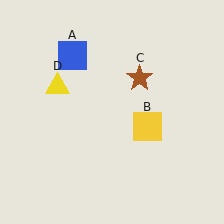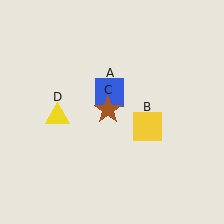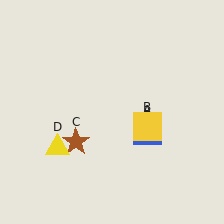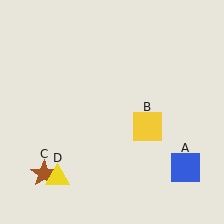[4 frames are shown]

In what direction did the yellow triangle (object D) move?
The yellow triangle (object D) moved down.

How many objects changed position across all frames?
3 objects changed position: blue square (object A), brown star (object C), yellow triangle (object D).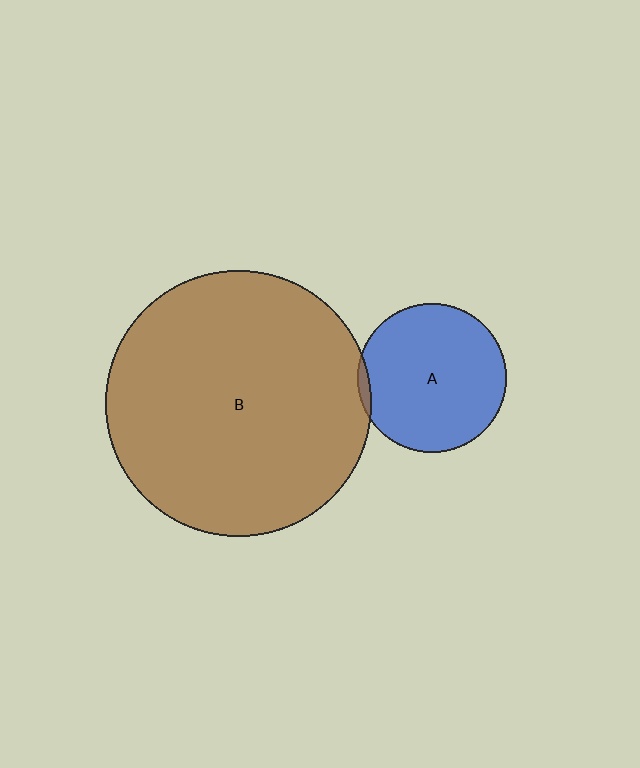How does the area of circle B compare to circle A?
Approximately 3.2 times.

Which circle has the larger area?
Circle B (brown).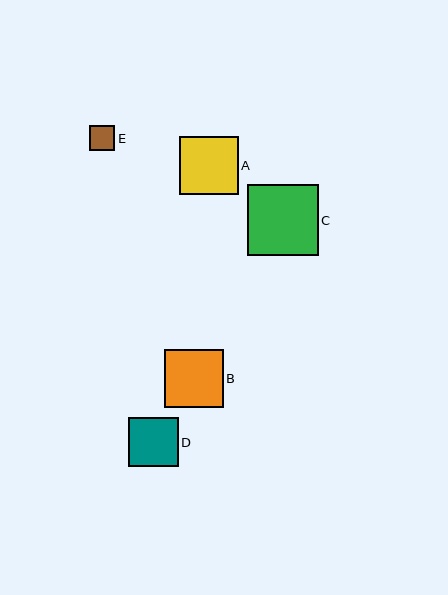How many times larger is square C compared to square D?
Square C is approximately 1.4 times the size of square D.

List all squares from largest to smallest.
From largest to smallest: C, A, B, D, E.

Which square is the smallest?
Square E is the smallest with a size of approximately 25 pixels.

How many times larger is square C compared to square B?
Square C is approximately 1.2 times the size of square B.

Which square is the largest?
Square C is the largest with a size of approximately 71 pixels.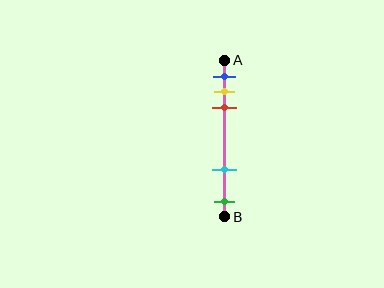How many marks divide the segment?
There are 5 marks dividing the segment.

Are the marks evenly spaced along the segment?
No, the marks are not evenly spaced.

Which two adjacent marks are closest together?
The yellow and red marks are the closest adjacent pair.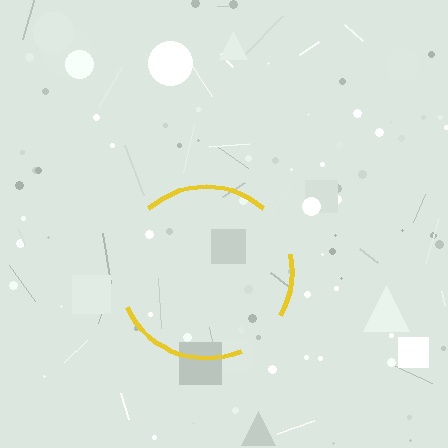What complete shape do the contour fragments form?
The contour fragments form a circle.